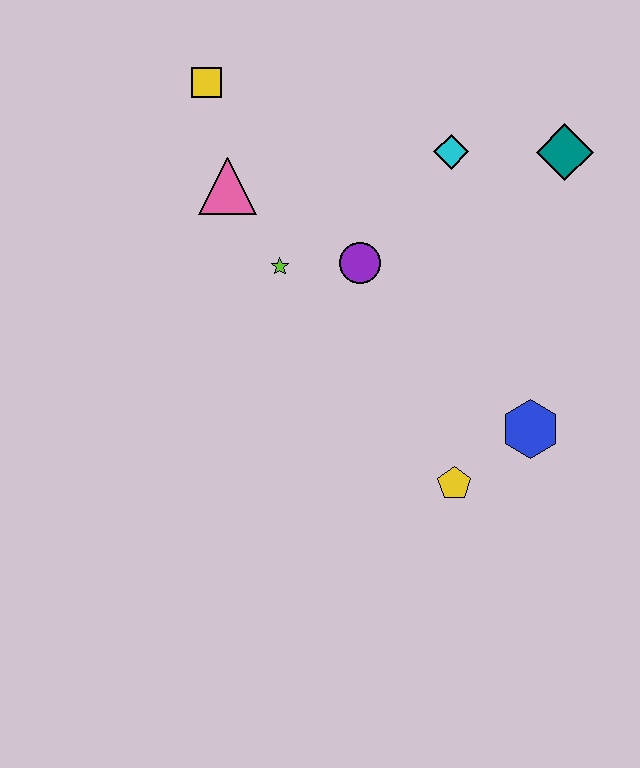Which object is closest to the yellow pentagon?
The blue hexagon is closest to the yellow pentagon.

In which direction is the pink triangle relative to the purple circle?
The pink triangle is to the left of the purple circle.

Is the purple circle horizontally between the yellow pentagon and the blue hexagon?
No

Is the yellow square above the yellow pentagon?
Yes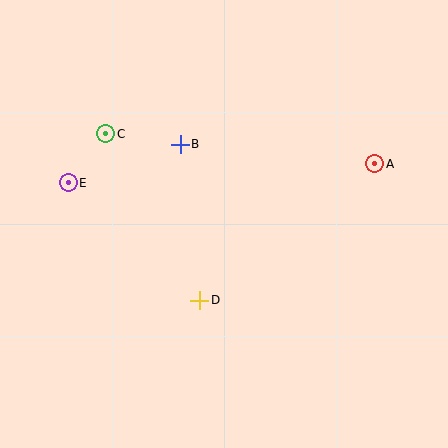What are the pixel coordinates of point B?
Point B is at (180, 144).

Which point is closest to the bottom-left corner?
Point D is closest to the bottom-left corner.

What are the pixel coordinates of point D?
Point D is at (200, 300).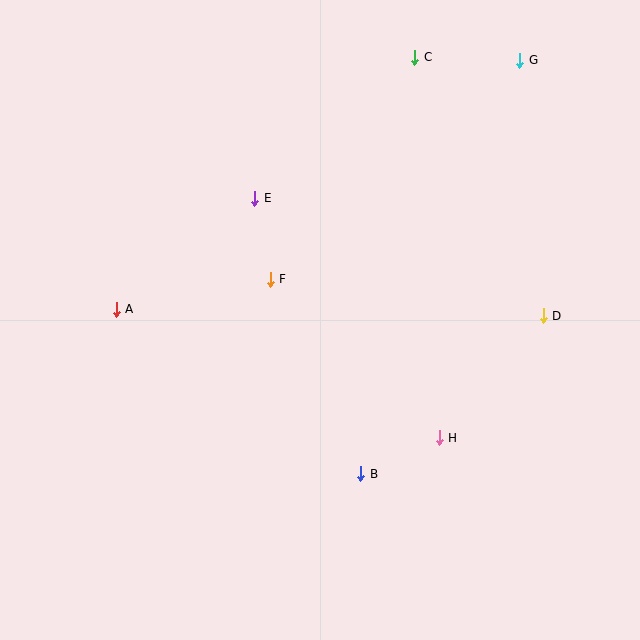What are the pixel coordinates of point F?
Point F is at (270, 279).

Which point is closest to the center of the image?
Point F at (270, 279) is closest to the center.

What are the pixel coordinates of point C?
Point C is at (415, 57).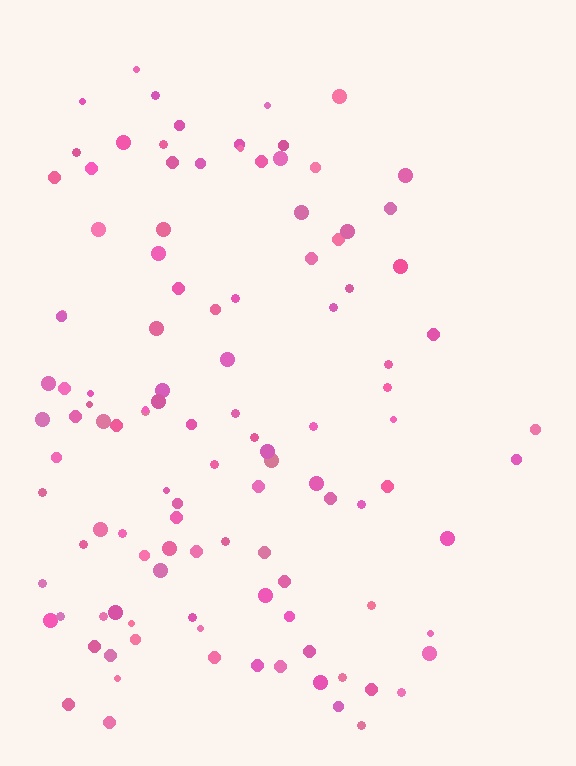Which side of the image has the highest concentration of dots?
The left.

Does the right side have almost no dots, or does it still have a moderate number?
Still a moderate number, just noticeably fewer than the left.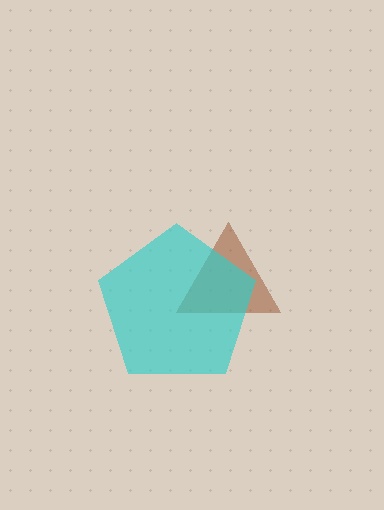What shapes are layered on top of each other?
The layered shapes are: a brown triangle, a cyan pentagon.